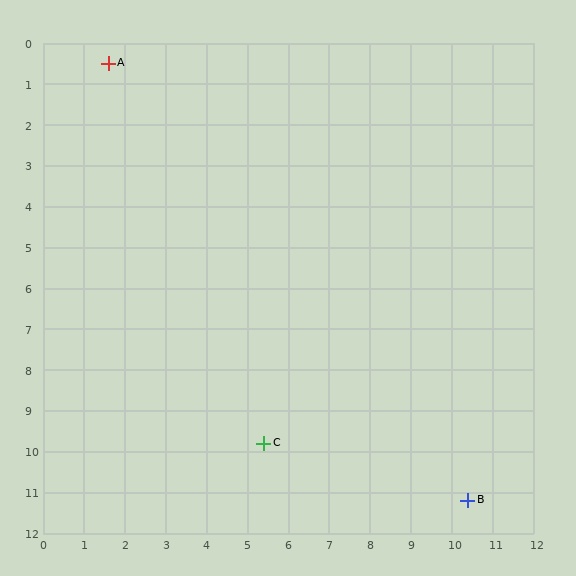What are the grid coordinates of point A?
Point A is at approximately (1.6, 0.5).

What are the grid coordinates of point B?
Point B is at approximately (10.4, 11.2).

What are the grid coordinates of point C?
Point C is at approximately (5.4, 9.8).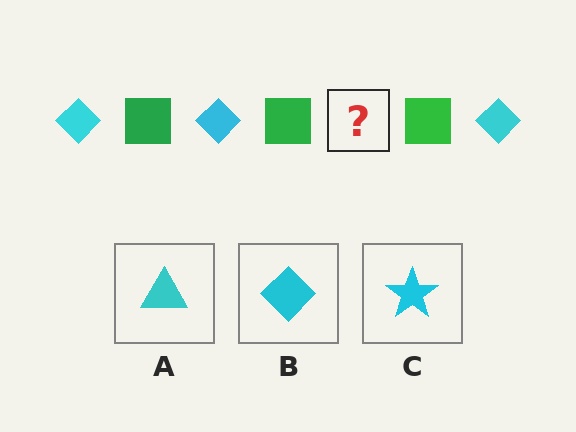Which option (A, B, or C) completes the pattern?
B.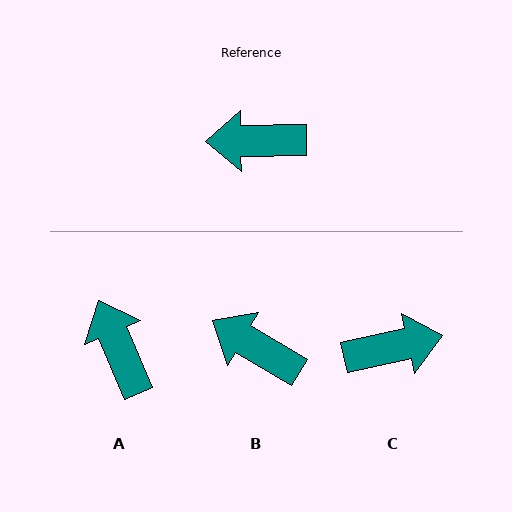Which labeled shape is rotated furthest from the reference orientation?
C, about 168 degrees away.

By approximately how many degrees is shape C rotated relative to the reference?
Approximately 168 degrees clockwise.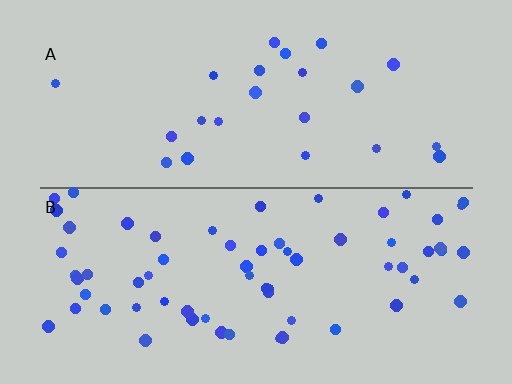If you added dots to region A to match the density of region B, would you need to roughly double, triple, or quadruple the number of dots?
Approximately triple.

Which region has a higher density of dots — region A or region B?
B (the bottom).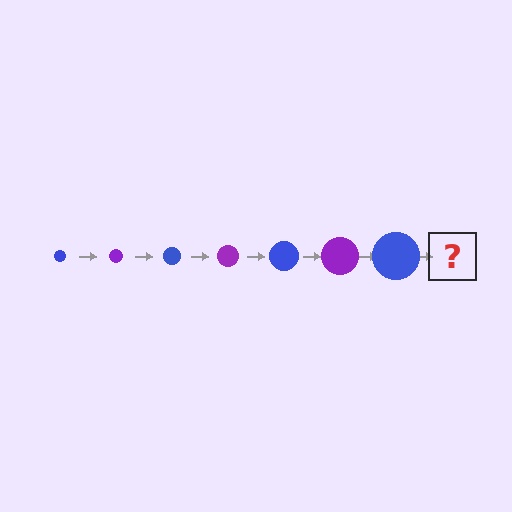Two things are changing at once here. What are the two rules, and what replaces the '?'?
The two rules are that the circle grows larger each step and the color cycles through blue and purple. The '?' should be a purple circle, larger than the previous one.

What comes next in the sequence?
The next element should be a purple circle, larger than the previous one.